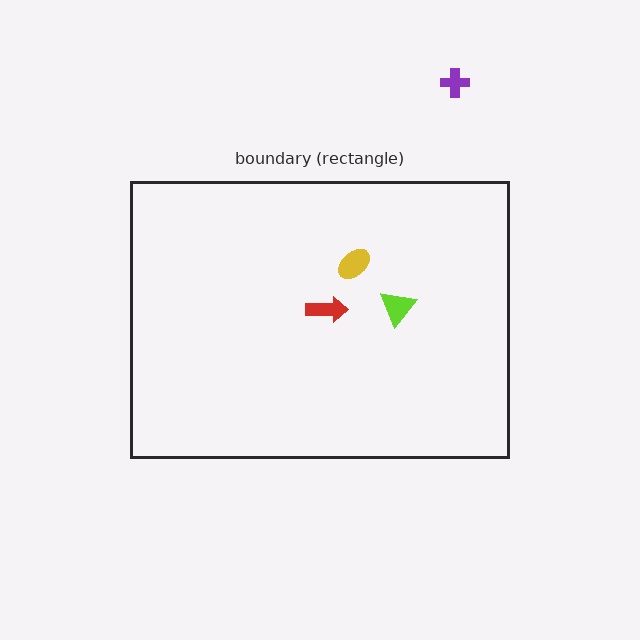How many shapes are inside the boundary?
3 inside, 1 outside.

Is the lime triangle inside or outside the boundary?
Inside.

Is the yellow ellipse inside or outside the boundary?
Inside.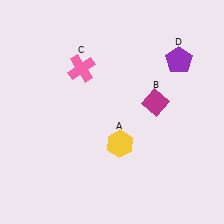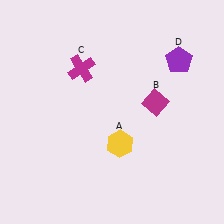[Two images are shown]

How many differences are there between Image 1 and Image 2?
There is 1 difference between the two images.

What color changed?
The cross (C) changed from pink in Image 1 to magenta in Image 2.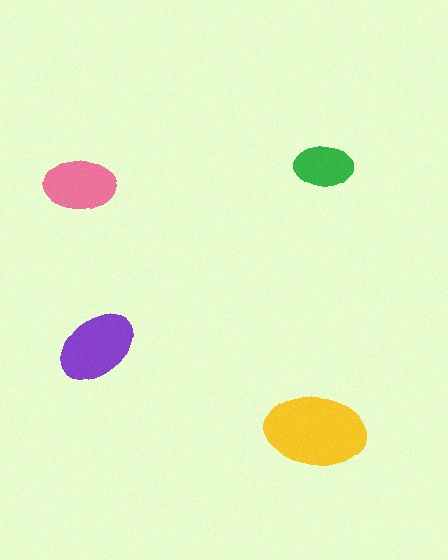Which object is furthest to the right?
The green ellipse is rightmost.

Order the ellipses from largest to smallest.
the yellow one, the purple one, the pink one, the green one.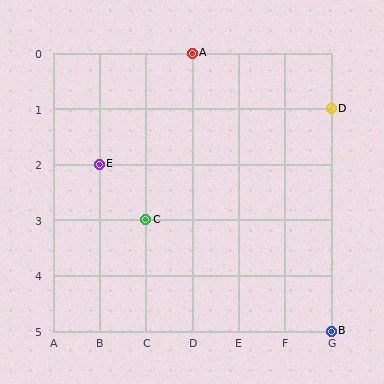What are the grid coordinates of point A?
Point A is at grid coordinates (D, 0).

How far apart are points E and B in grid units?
Points E and B are 5 columns and 3 rows apart (about 5.8 grid units diagonally).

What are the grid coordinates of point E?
Point E is at grid coordinates (B, 2).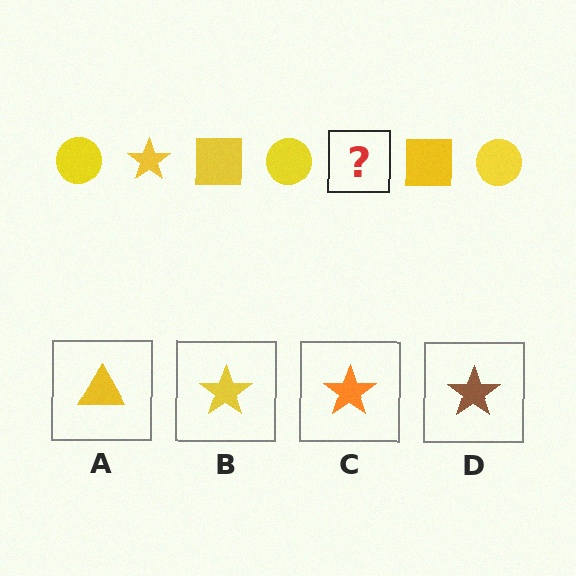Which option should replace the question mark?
Option B.